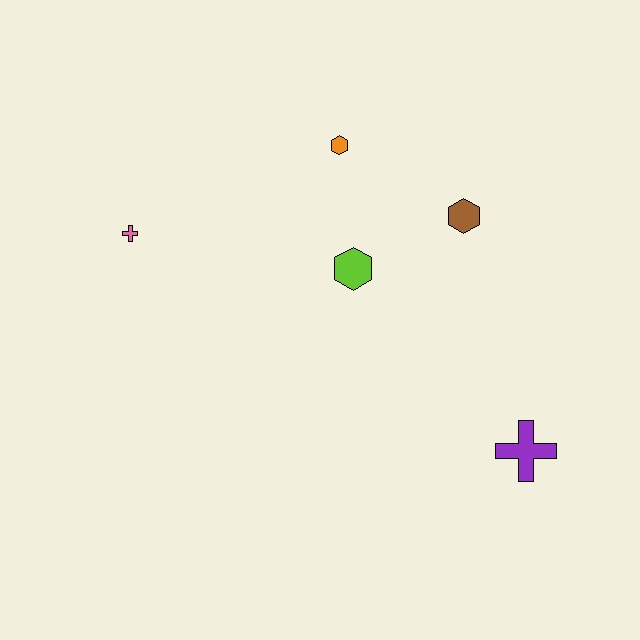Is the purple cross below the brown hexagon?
Yes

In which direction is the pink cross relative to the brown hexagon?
The pink cross is to the left of the brown hexagon.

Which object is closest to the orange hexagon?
The lime hexagon is closest to the orange hexagon.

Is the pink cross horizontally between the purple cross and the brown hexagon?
No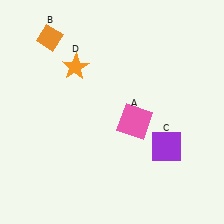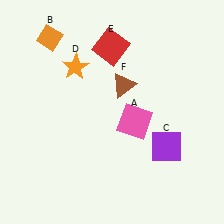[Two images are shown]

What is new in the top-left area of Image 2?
A red square (E) was added in the top-left area of Image 2.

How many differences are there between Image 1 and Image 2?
There are 2 differences between the two images.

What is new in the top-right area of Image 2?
A brown triangle (F) was added in the top-right area of Image 2.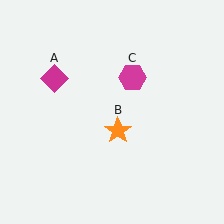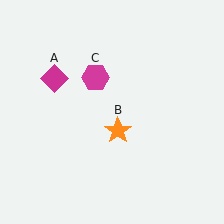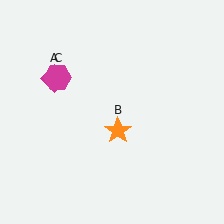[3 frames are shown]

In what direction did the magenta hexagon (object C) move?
The magenta hexagon (object C) moved left.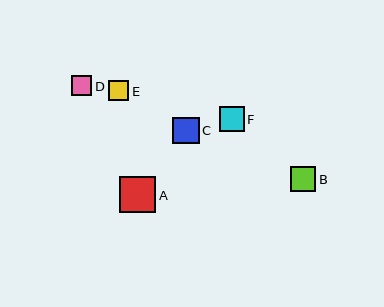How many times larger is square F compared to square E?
Square F is approximately 1.2 times the size of square E.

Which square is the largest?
Square A is the largest with a size of approximately 36 pixels.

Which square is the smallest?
Square E is the smallest with a size of approximately 20 pixels.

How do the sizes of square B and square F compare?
Square B and square F are approximately the same size.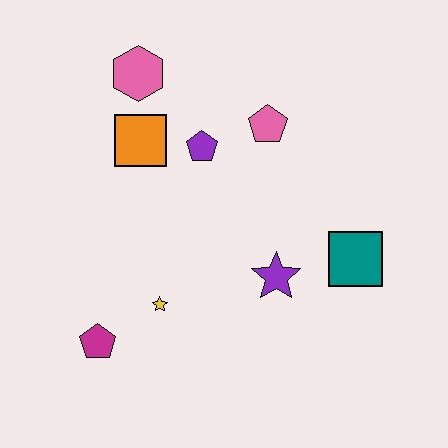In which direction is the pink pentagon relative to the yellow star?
The pink pentagon is above the yellow star.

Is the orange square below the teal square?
No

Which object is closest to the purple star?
The teal square is closest to the purple star.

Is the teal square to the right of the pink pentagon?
Yes